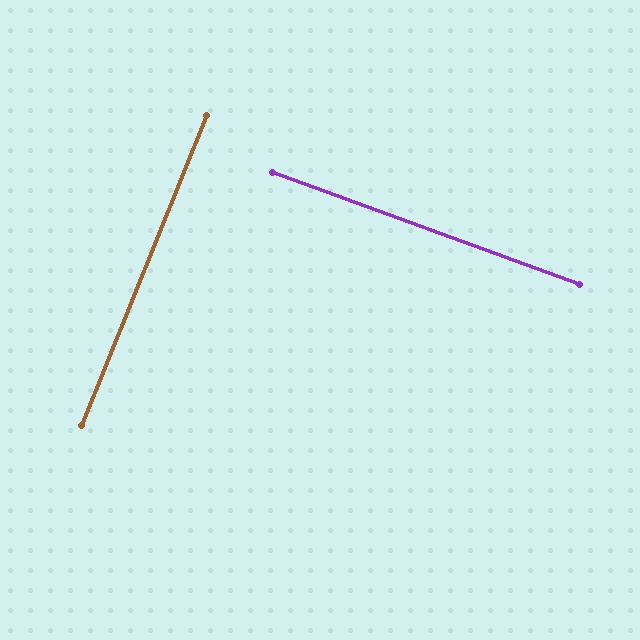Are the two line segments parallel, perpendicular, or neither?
Perpendicular — they meet at approximately 88°.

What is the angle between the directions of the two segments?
Approximately 88 degrees.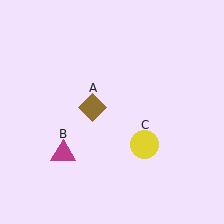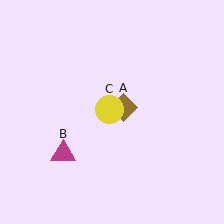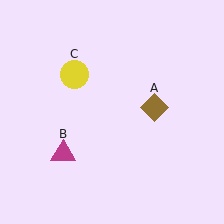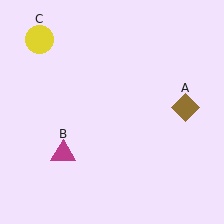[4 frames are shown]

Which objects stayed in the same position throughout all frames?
Magenta triangle (object B) remained stationary.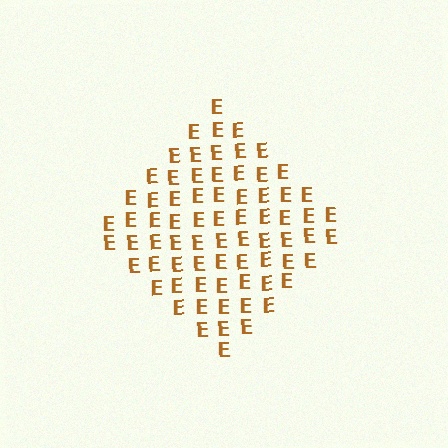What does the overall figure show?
The overall figure shows a diamond.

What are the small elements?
The small elements are letter E's.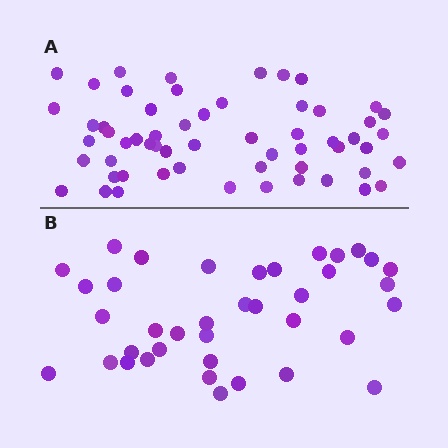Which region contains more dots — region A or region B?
Region A (the top region) has more dots.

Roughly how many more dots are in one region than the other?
Region A has approximately 20 more dots than region B.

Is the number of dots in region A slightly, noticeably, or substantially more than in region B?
Region A has substantially more. The ratio is roughly 1.5 to 1.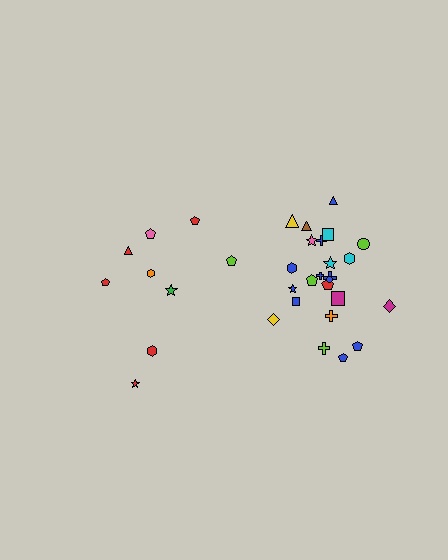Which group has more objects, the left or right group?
The right group.